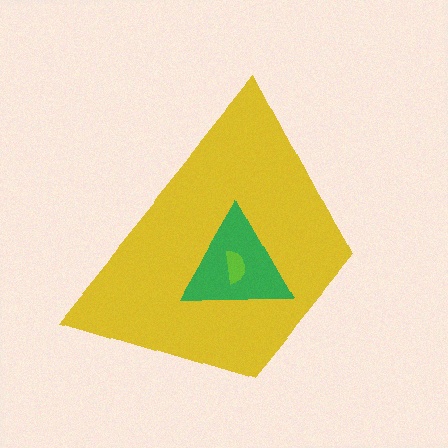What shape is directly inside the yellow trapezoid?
The green triangle.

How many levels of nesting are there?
3.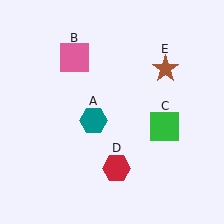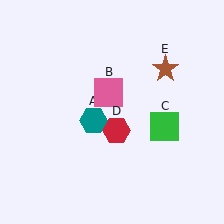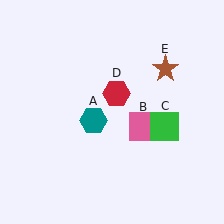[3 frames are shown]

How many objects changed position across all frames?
2 objects changed position: pink square (object B), red hexagon (object D).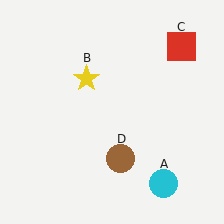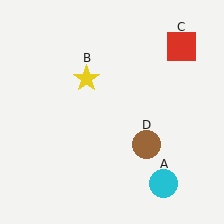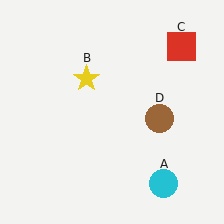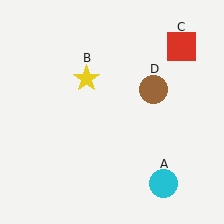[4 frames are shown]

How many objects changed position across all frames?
1 object changed position: brown circle (object D).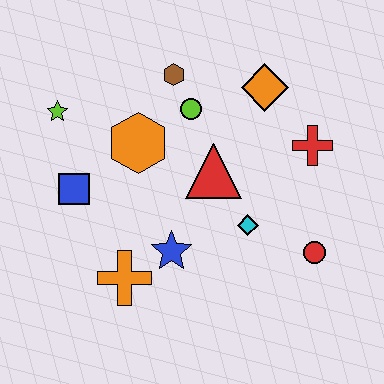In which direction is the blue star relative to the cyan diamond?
The blue star is to the left of the cyan diamond.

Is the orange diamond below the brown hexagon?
Yes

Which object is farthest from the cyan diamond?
The lime star is farthest from the cyan diamond.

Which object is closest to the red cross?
The orange diamond is closest to the red cross.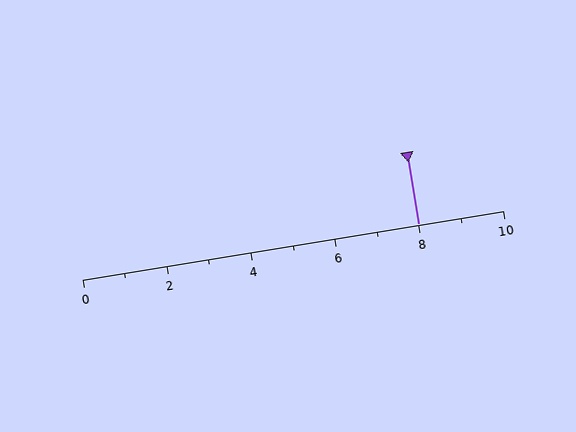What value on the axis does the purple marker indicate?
The marker indicates approximately 8.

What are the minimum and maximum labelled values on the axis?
The axis runs from 0 to 10.